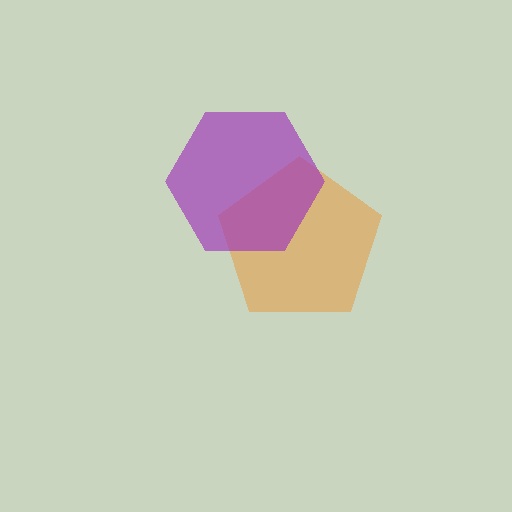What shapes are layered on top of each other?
The layered shapes are: an orange pentagon, a purple hexagon.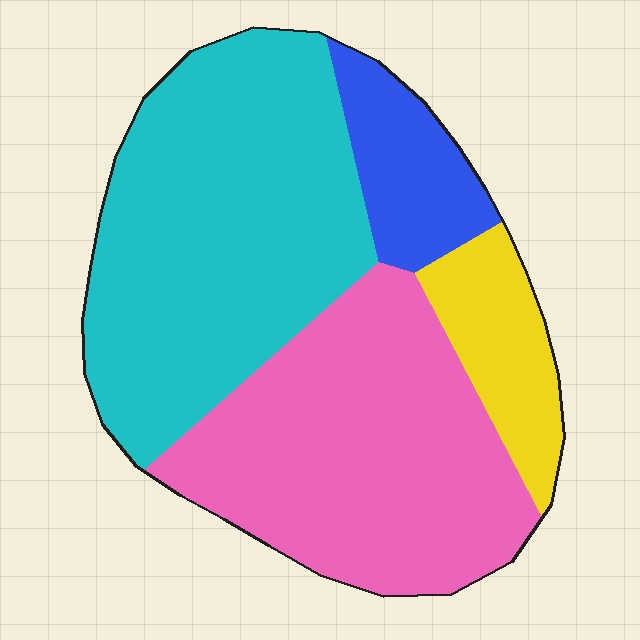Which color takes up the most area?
Cyan, at roughly 40%.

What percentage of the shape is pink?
Pink covers 37% of the shape.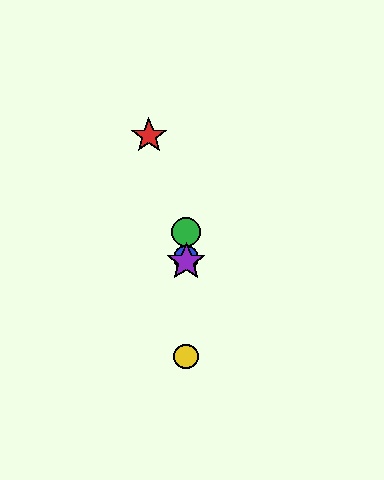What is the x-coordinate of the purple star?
The purple star is at x≈186.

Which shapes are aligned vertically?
The blue circle, the green circle, the yellow circle, the purple star are aligned vertically.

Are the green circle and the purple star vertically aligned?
Yes, both are at x≈186.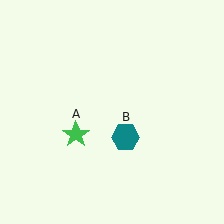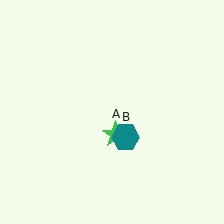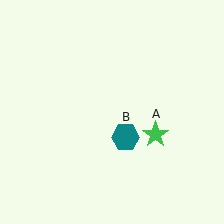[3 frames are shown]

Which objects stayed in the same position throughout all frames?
Teal hexagon (object B) remained stationary.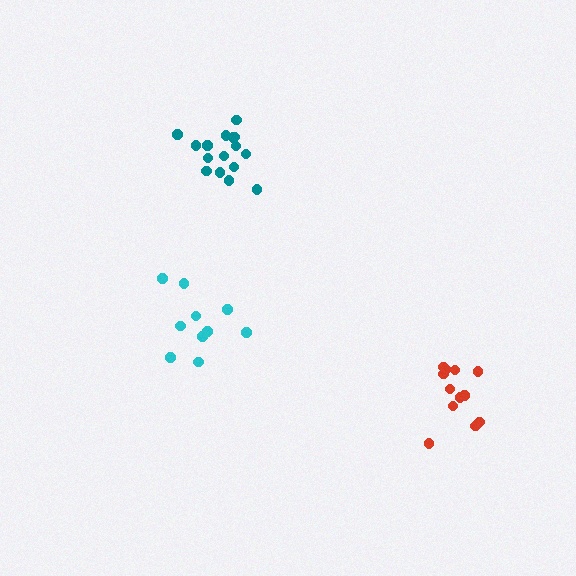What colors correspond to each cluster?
The clusters are colored: red, teal, cyan.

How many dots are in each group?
Group 1: 12 dots, Group 2: 16 dots, Group 3: 10 dots (38 total).